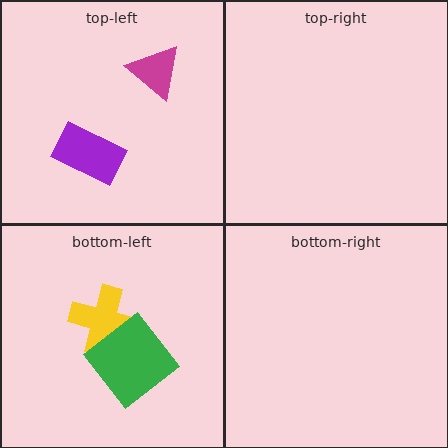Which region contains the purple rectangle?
The top-left region.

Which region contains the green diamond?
The bottom-left region.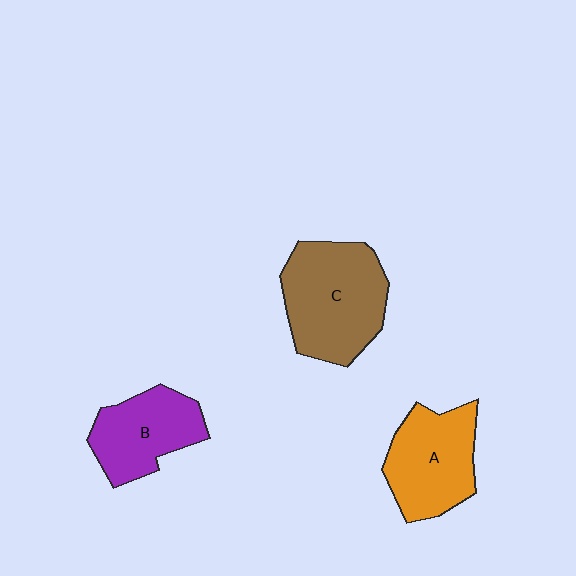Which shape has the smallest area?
Shape B (purple).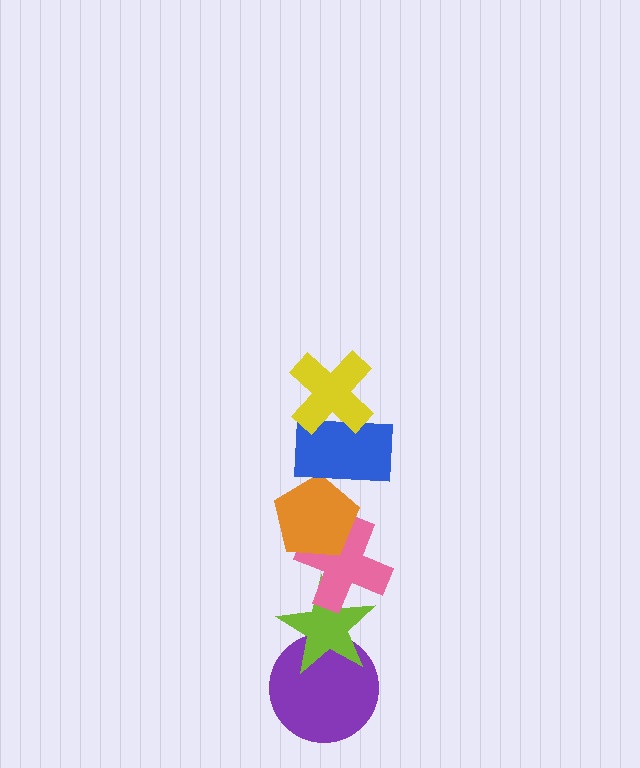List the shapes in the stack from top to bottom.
From top to bottom: the yellow cross, the blue rectangle, the orange pentagon, the pink cross, the lime star, the purple circle.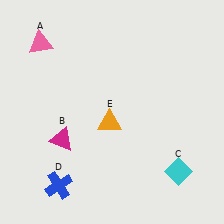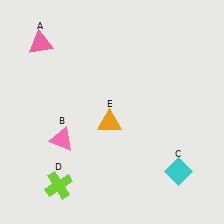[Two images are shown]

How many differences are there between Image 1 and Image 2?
There are 2 differences between the two images.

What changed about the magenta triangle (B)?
In Image 1, B is magenta. In Image 2, it changed to pink.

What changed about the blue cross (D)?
In Image 1, D is blue. In Image 2, it changed to lime.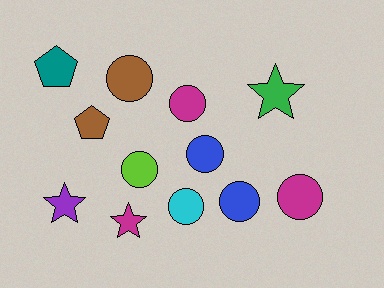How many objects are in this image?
There are 12 objects.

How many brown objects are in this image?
There are 2 brown objects.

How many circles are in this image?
There are 7 circles.